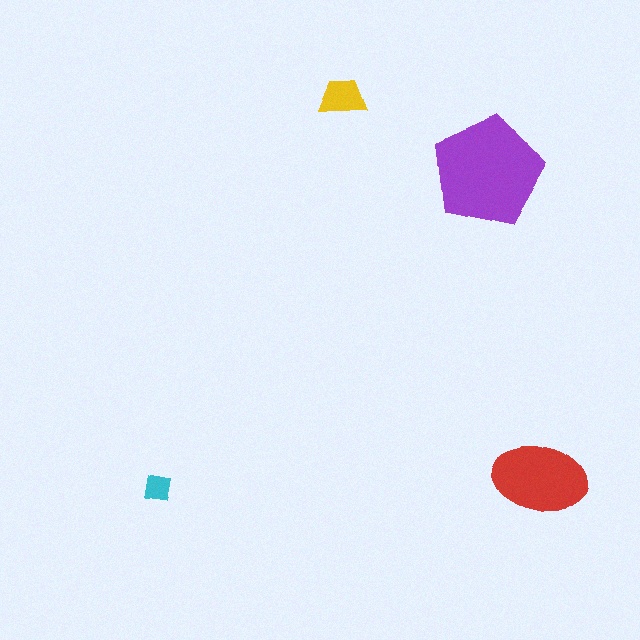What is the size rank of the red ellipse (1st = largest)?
2nd.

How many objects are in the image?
There are 4 objects in the image.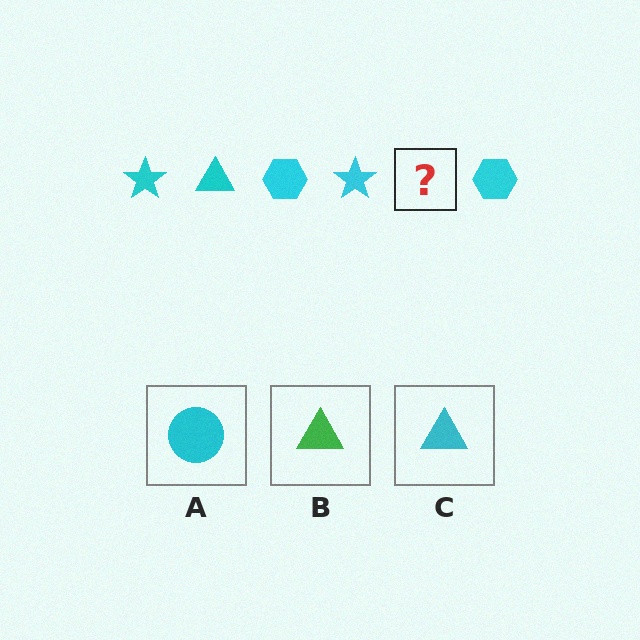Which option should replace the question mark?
Option C.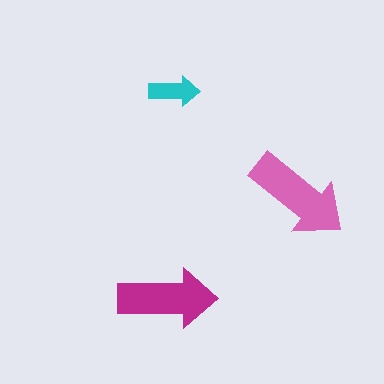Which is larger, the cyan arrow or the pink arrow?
The pink one.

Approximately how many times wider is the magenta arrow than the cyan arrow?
About 2 times wider.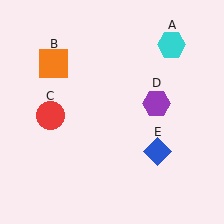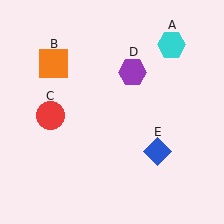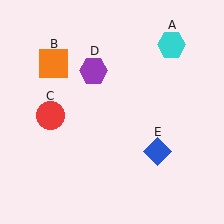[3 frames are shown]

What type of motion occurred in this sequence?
The purple hexagon (object D) rotated counterclockwise around the center of the scene.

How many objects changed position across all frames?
1 object changed position: purple hexagon (object D).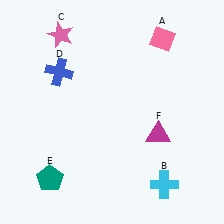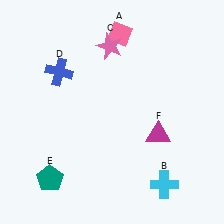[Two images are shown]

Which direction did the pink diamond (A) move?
The pink diamond (A) moved left.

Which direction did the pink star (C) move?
The pink star (C) moved right.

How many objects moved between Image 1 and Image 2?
2 objects moved between the two images.